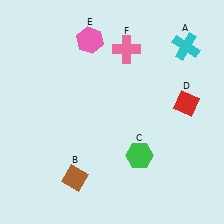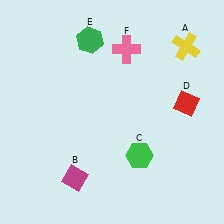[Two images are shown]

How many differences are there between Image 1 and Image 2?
There are 3 differences between the two images.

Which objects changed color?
A changed from cyan to yellow. B changed from brown to magenta. E changed from pink to green.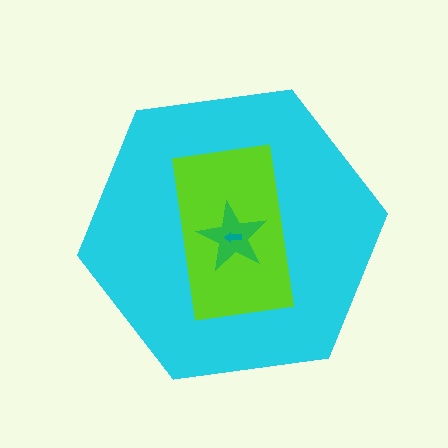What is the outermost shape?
The cyan hexagon.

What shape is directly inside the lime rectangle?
The green star.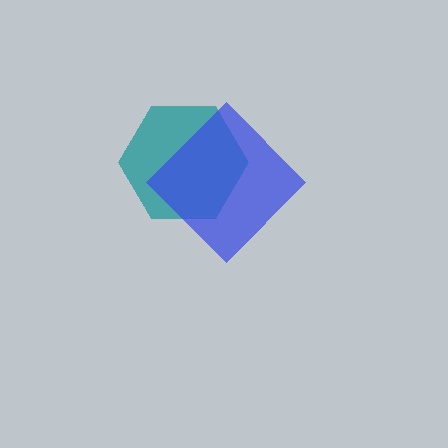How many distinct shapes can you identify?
There are 2 distinct shapes: a teal hexagon, a blue diamond.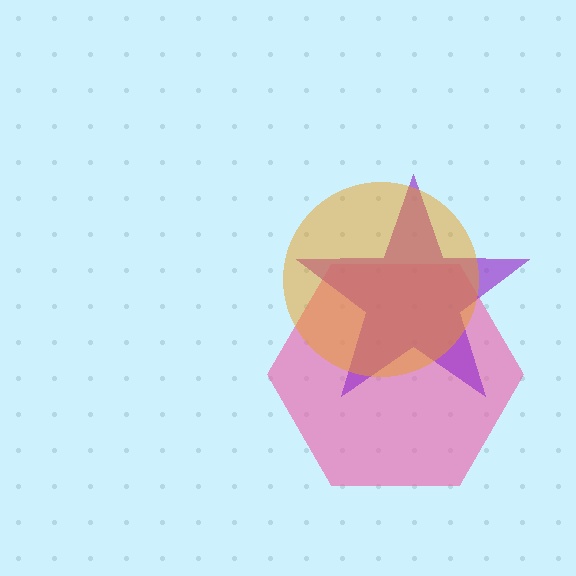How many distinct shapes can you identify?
There are 3 distinct shapes: a pink hexagon, a purple star, an orange circle.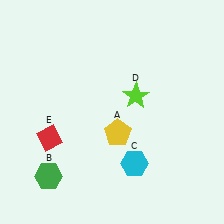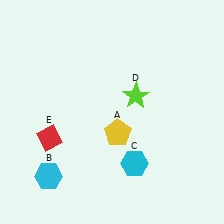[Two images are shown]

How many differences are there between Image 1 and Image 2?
There is 1 difference between the two images.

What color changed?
The hexagon (B) changed from green in Image 1 to cyan in Image 2.